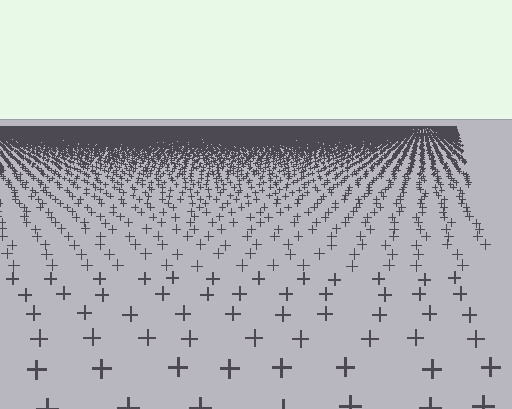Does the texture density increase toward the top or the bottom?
Density increases toward the top.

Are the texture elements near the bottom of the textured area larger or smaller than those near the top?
Larger. Near the bottom, elements are closer to the viewer and appear at a bigger on-screen size.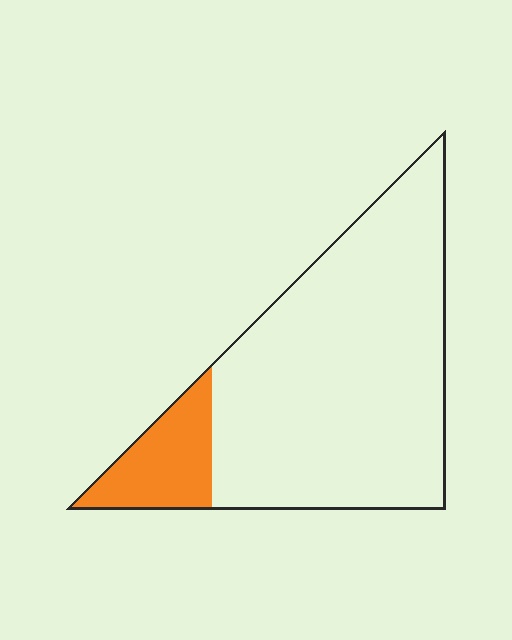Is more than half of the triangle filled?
No.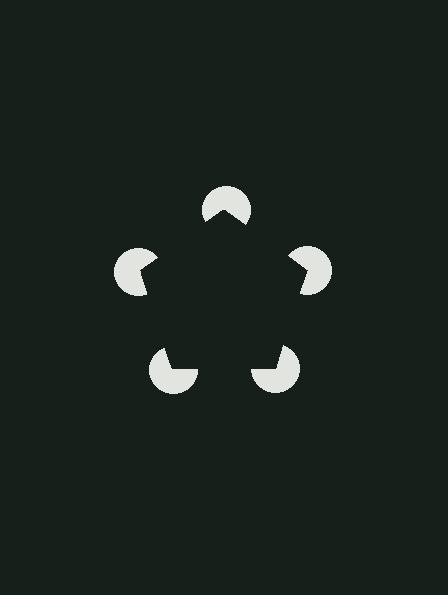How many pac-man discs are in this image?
There are 5 — one at each vertex of the illusory pentagon.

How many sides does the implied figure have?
5 sides.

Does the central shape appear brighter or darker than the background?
It typically appears slightly darker than the background, even though no actual brightness change is drawn.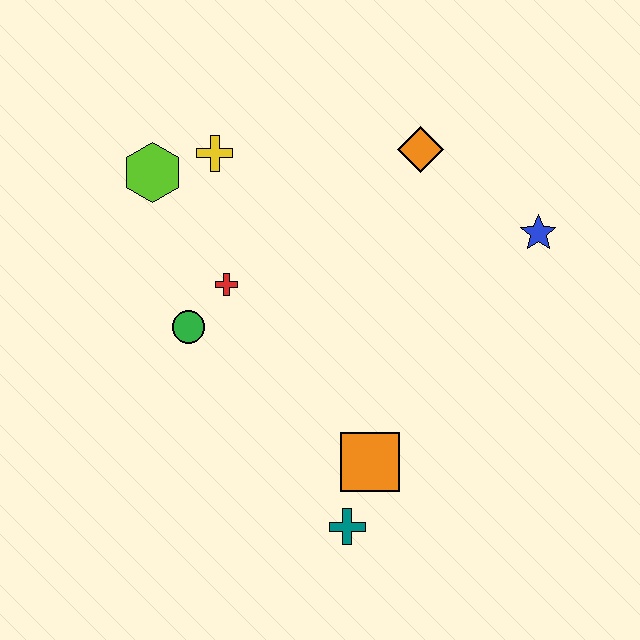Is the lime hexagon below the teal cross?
No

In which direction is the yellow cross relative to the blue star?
The yellow cross is to the left of the blue star.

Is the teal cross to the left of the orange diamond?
Yes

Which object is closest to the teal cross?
The orange square is closest to the teal cross.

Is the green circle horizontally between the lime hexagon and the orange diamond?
Yes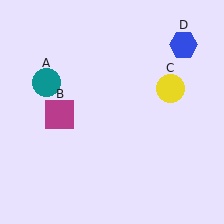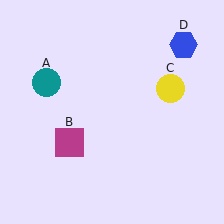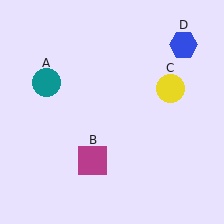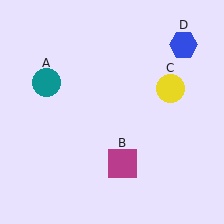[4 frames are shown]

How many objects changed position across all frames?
1 object changed position: magenta square (object B).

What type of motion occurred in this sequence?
The magenta square (object B) rotated counterclockwise around the center of the scene.